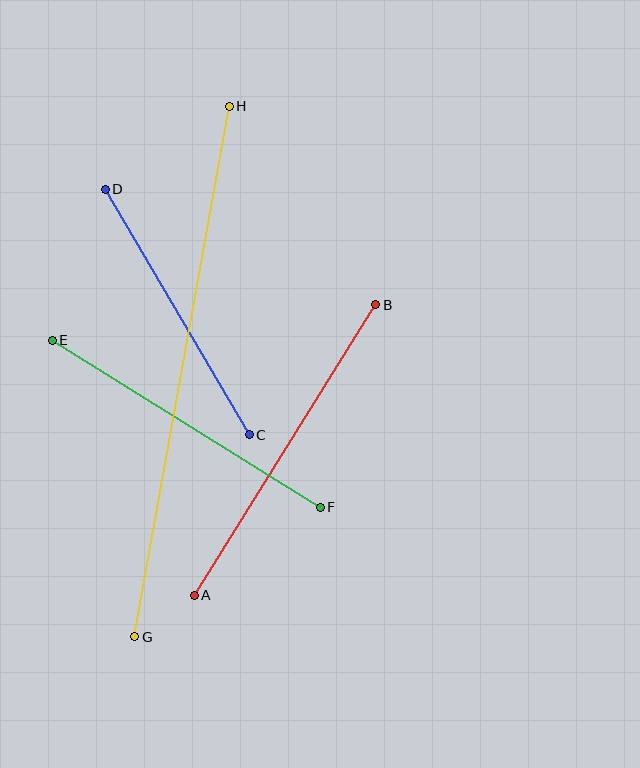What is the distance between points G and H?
The distance is approximately 539 pixels.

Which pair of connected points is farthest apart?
Points G and H are farthest apart.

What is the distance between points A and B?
The distance is approximately 342 pixels.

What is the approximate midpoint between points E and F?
The midpoint is at approximately (186, 424) pixels.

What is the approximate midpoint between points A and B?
The midpoint is at approximately (285, 450) pixels.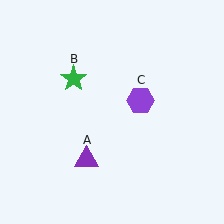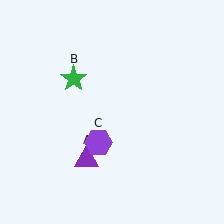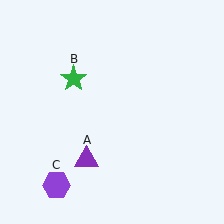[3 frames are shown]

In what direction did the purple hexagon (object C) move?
The purple hexagon (object C) moved down and to the left.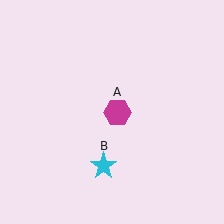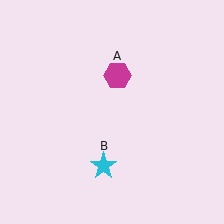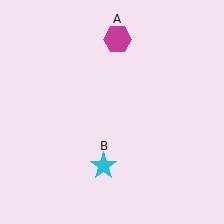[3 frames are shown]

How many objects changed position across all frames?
1 object changed position: magenta hexagon (object A).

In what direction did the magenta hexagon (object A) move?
The magenta hexagon (object A) moved up.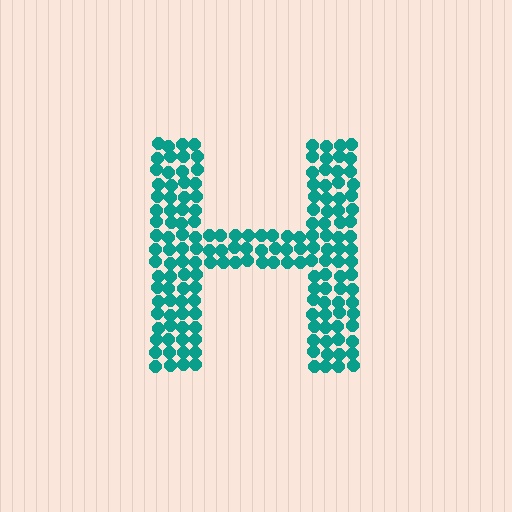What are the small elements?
The small elements are circles.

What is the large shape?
The large shape is the letter H.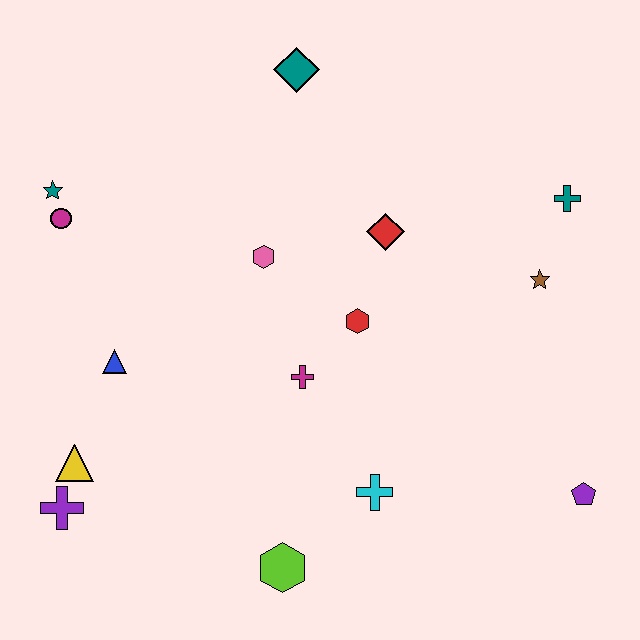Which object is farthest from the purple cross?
The teal cross is farthest from the purple cross.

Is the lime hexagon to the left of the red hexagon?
Yes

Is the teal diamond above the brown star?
Yes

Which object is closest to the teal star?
The magenta circle is closest to the teal star.